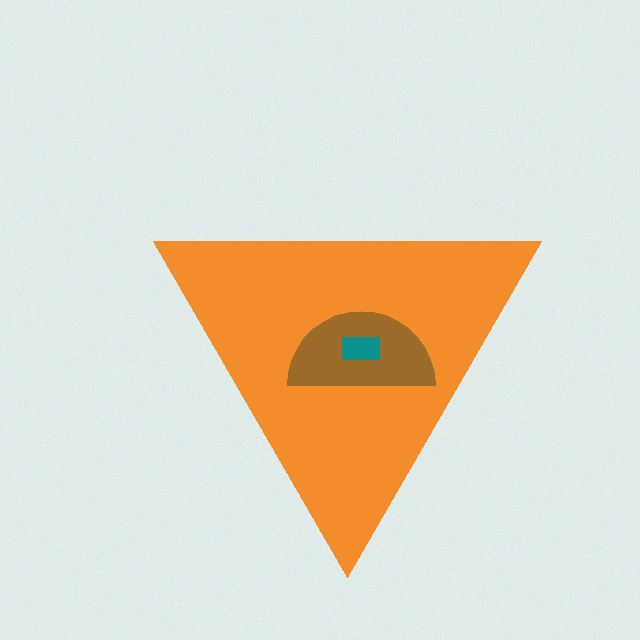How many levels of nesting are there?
3.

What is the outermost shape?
The orange triangle.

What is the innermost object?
The teal rectangle.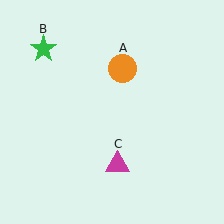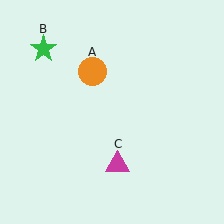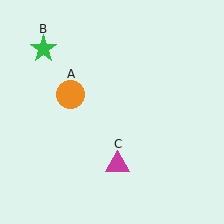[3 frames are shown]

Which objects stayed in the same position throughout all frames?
Green star (object B) and magenta triangle (object C) remained stationary.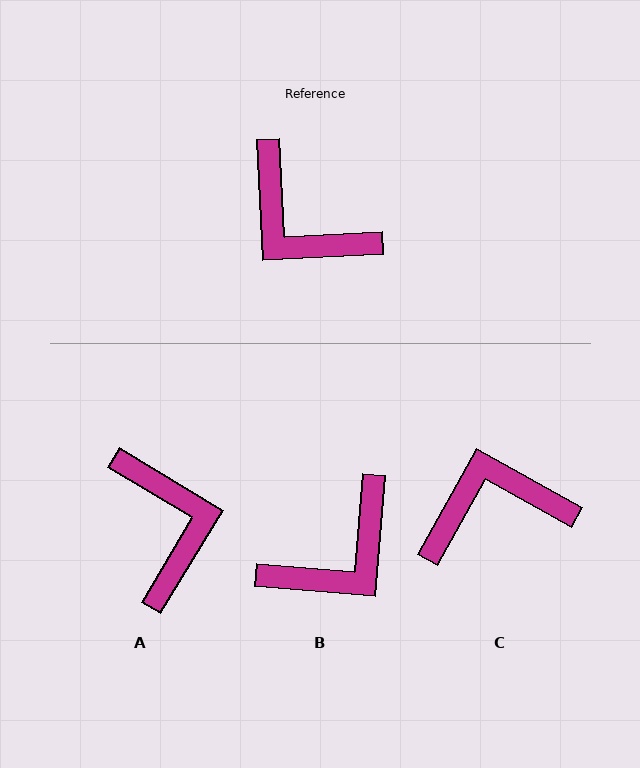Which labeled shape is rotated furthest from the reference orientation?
A, about 146 degrees away.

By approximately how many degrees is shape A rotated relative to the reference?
Approximately 146 degrees counter-clockwise.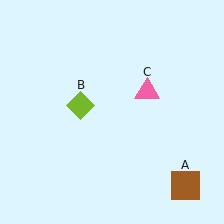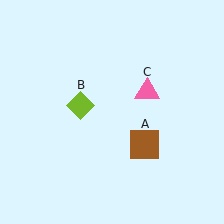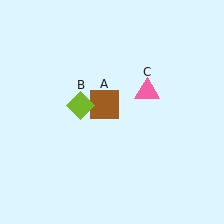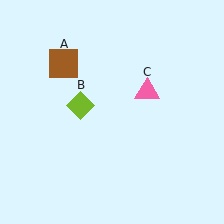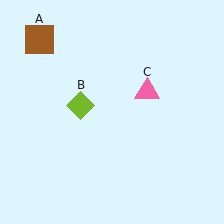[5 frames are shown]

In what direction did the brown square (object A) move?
The brown square (object A) moved up and to the left.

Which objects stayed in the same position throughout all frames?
Lime diamond (object B) and pink triangle (object C) remained stationary.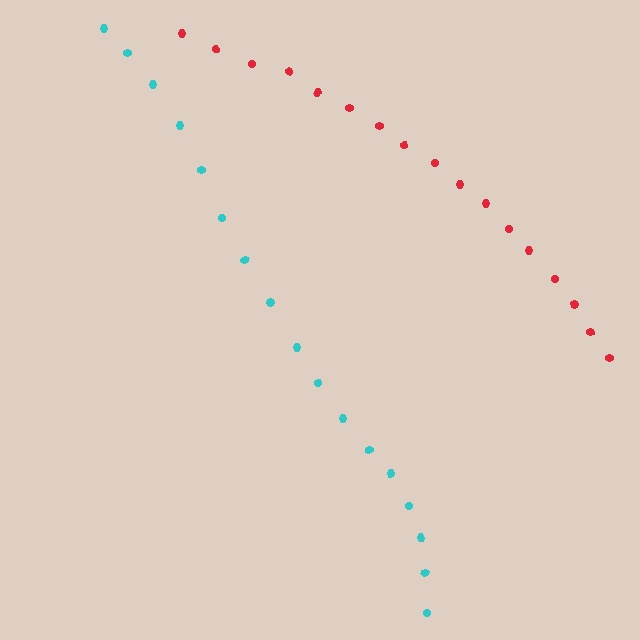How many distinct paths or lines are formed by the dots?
There are 2 distinct paths.